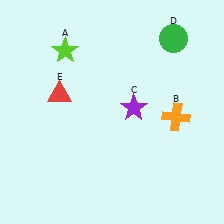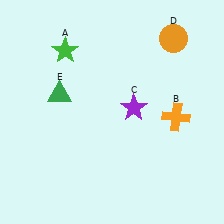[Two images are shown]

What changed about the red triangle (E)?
In Image 1, E is red. In Image 2, it changed to green.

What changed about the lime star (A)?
In Image 1, A is lime. In Image 2, it changed to green.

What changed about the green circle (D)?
In Image 1, D is green. In Image 2, it changed to orange.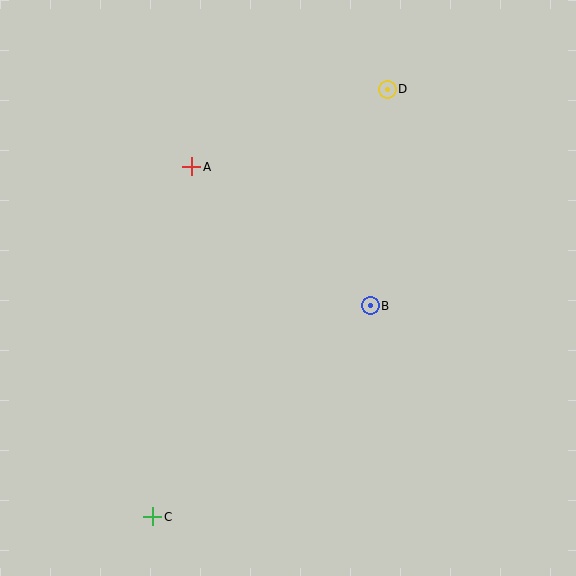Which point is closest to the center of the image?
Point B at (370, 306) is closest to the center.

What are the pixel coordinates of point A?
Point A is at (192, 167).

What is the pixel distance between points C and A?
The distance between C and A is 352 pixels.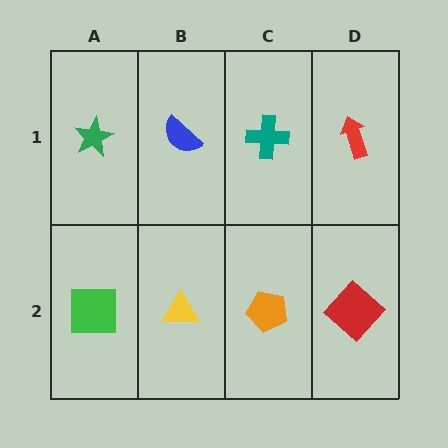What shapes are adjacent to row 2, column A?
A green star (row 1, column A), a yellow triangle (row 2, column B).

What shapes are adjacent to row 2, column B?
A blue semicircle (row 1, column B), a green square (row 2, column A), an orange pentagon (row 2, column C).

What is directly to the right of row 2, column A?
A yellow triangle.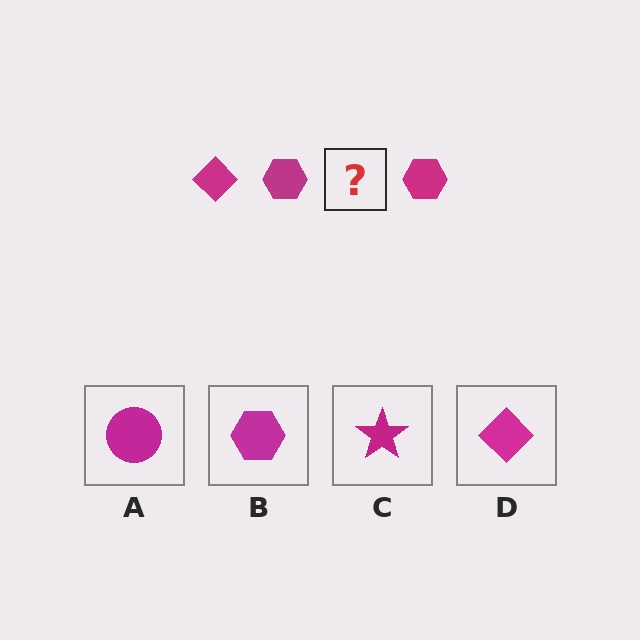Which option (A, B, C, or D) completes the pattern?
D.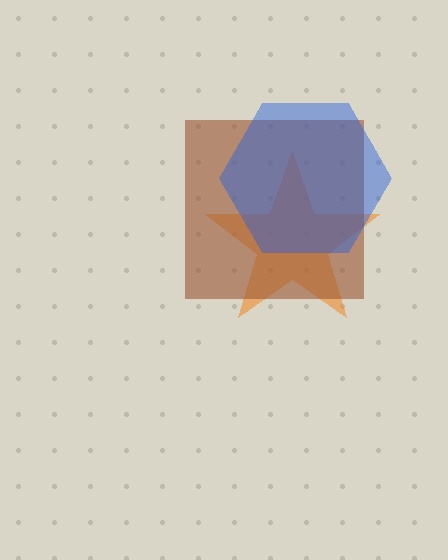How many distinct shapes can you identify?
There are 3 distinct shapes: an orange star, a brown square, a blue hexagon.